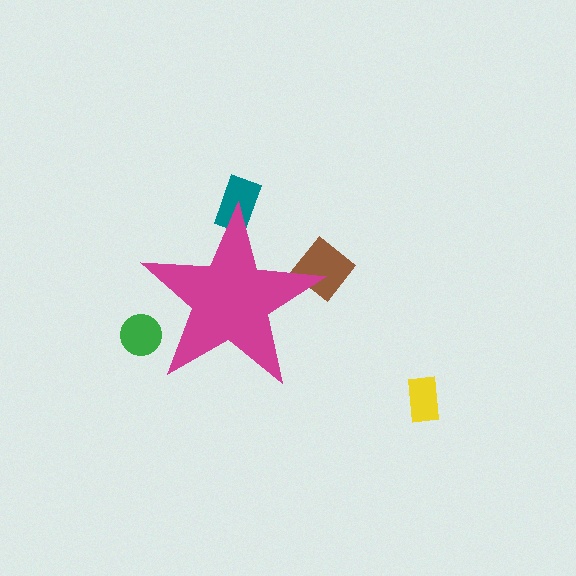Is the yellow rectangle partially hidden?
No, the yellow rectangle is fully visible.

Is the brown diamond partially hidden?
Yes, the brown diamond is partially hidden behind the magenta star.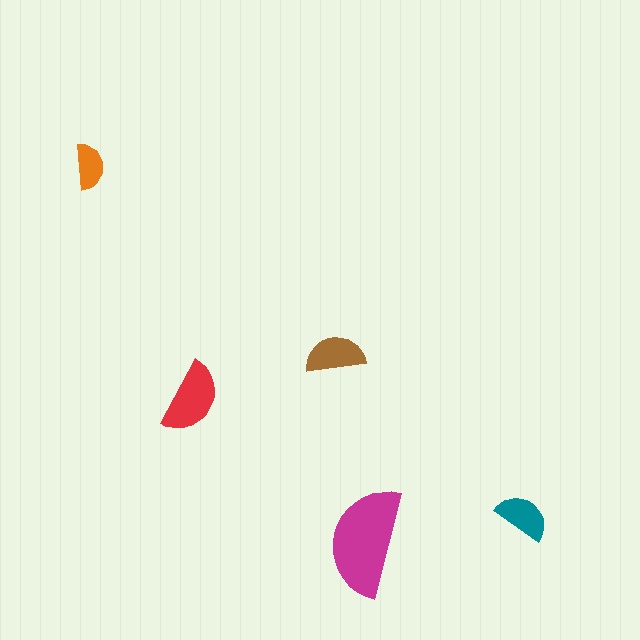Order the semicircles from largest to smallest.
the magenta one, the red one, the brown one, the teal one, the orange one.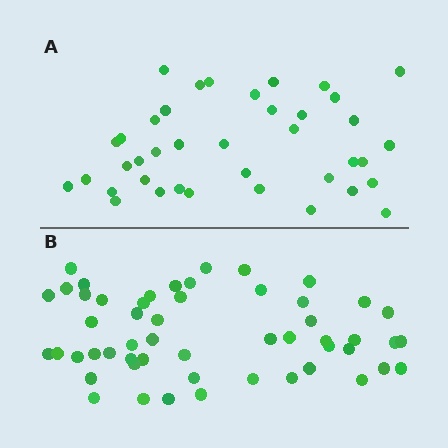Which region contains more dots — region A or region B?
Region B (the bottom region) has more dots.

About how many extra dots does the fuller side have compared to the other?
Region B has approximately 15 more dots than region A.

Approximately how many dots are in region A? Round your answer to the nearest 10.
About 40 dots. (The exact count is 39, which rounds to 40.)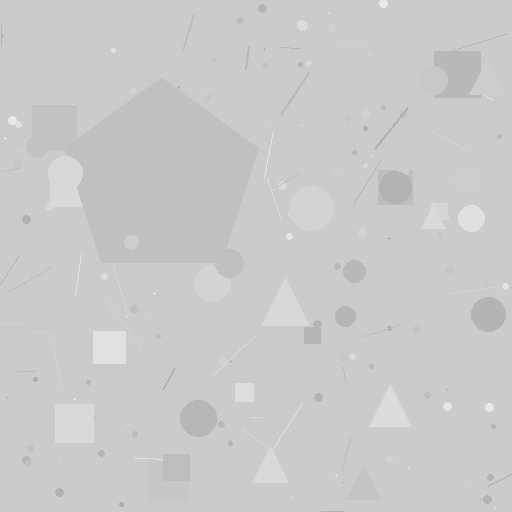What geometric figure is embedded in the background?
A pentagon is embedded in the background.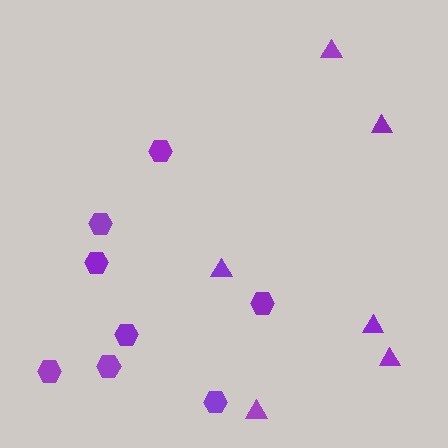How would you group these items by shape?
There are 2 groups: one group of triangles (6) and one group of hexagons (8).